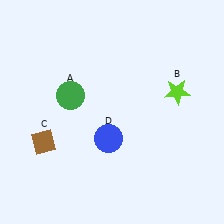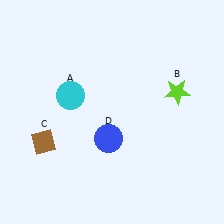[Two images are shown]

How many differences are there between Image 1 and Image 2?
There is 1 difference between the two images.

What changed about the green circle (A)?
In Image 1, A is green. In Image 2, it changed to cyan.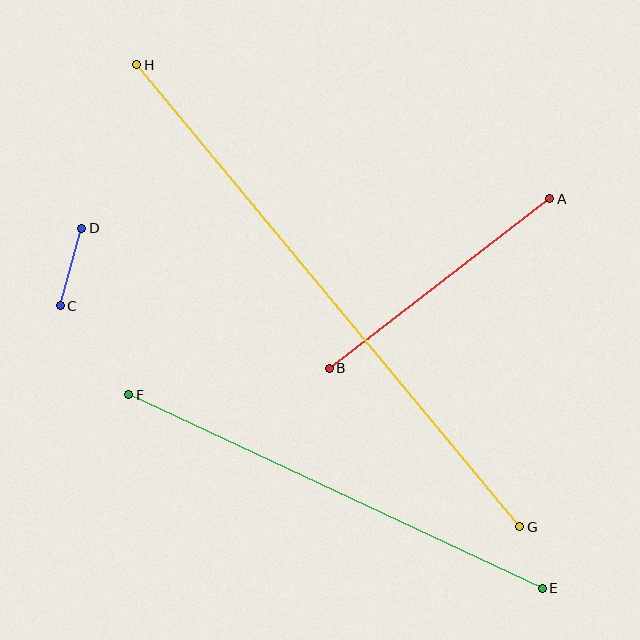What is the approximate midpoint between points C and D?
The midpoint is at approximately (71, 267) pixels.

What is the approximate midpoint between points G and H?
The midpoint is at approximately (328, 296) pixels.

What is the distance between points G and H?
The distance is approximately 600 pixels.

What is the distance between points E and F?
The distance is approximately 456 pixels.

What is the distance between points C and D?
The distance is approximately 80 pixels.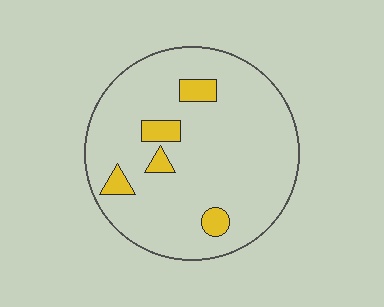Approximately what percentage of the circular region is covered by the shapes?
Approximately 10%.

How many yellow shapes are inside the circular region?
5.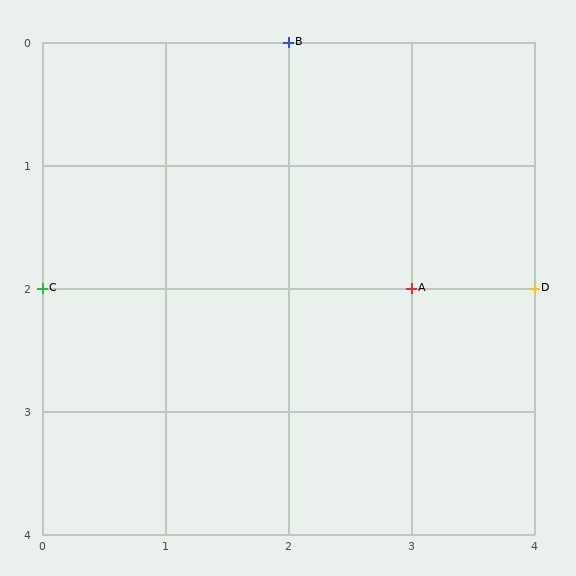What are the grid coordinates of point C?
Point C is at grid coordinates (0, 2).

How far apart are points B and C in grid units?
Points B and C are 2 columns and 2 rows apart (about 2.8 grid units diagonally).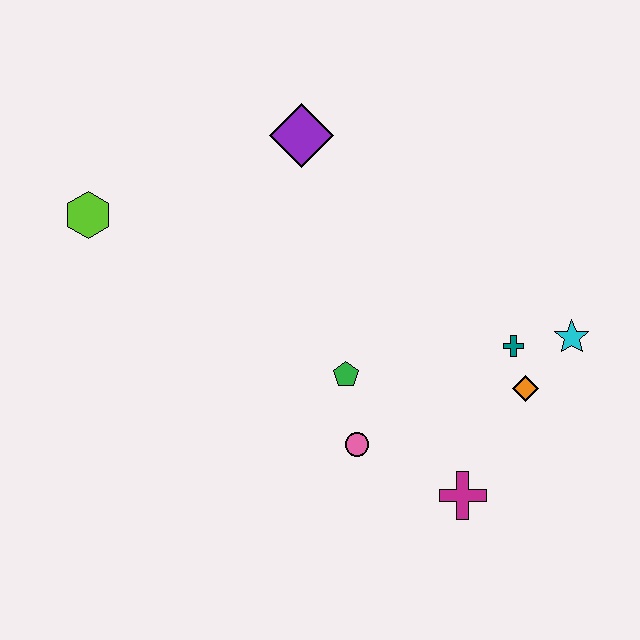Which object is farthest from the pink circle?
The lime hexagon is farthest from the pink circle.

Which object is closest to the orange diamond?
The teal cross is closest to the orange diamond.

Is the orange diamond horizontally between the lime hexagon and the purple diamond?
No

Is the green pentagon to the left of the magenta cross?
Yes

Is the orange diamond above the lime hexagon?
No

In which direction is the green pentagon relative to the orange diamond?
The green pentagon is to the left of the orange diamond.